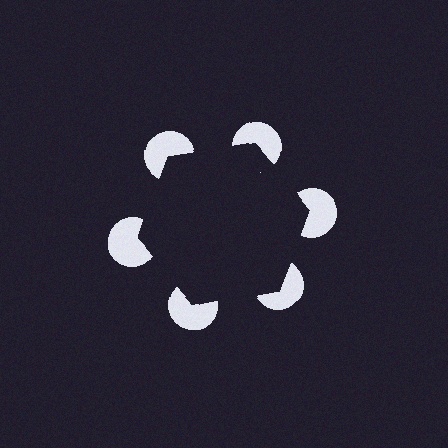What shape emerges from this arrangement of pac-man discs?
An illusory hexagon — its edges are inferred from the aligned wedge cuts in the pac-man discs, not physically drawn.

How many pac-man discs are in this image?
There are 6 — one at each vertex of the illusory hexagon.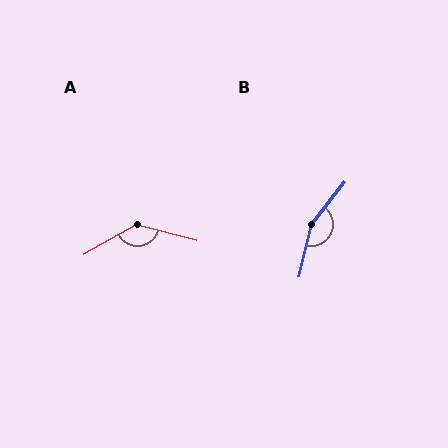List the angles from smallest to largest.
A (135°), B (155°).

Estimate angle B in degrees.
Approximately 155 degrees.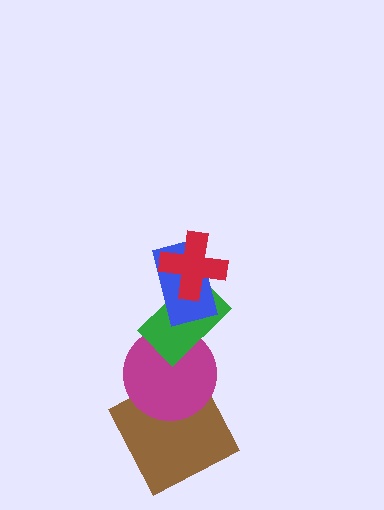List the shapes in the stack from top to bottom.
From top to bottom: the red cross, the blue rectangle, the green rectangle, the magenta circle, the brown square.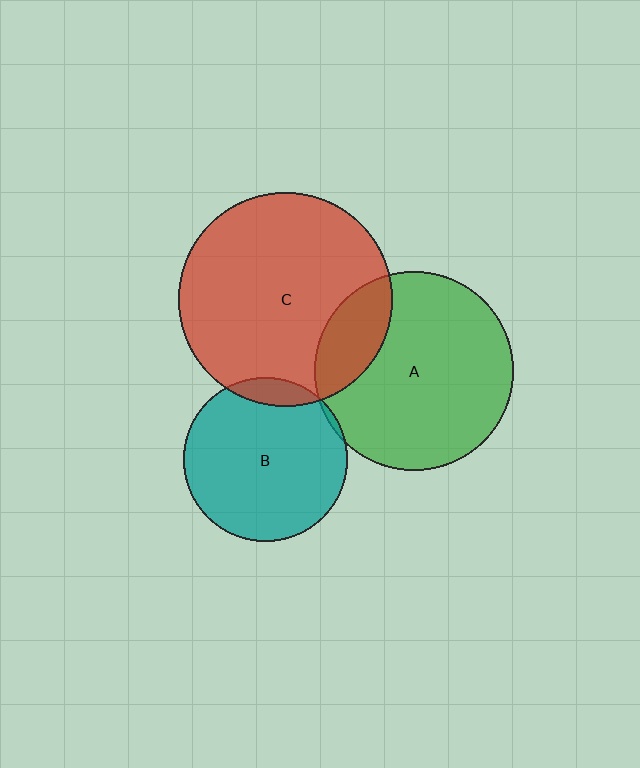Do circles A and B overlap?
Yes.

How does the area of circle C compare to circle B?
Approximately 1.7 times.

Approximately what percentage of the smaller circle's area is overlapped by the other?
Approximately 5%.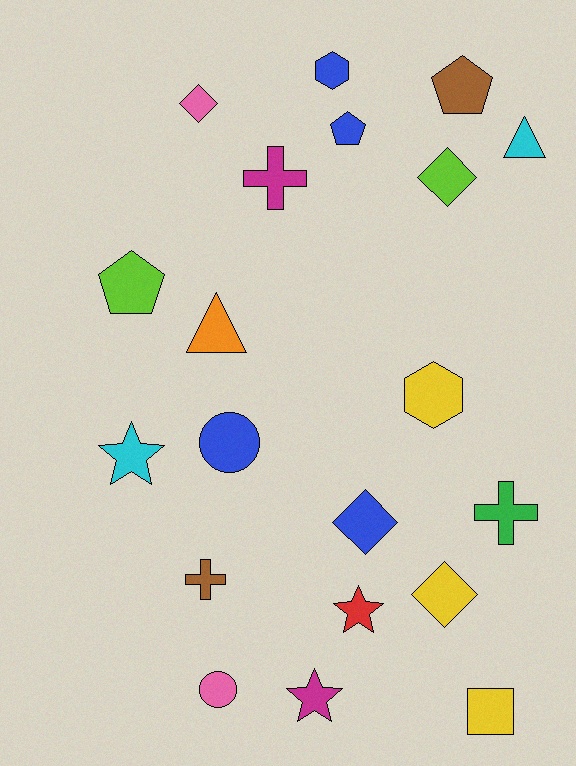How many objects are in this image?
There are 20 objects.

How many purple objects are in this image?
There are no purple objects.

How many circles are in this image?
There are 2 circles.